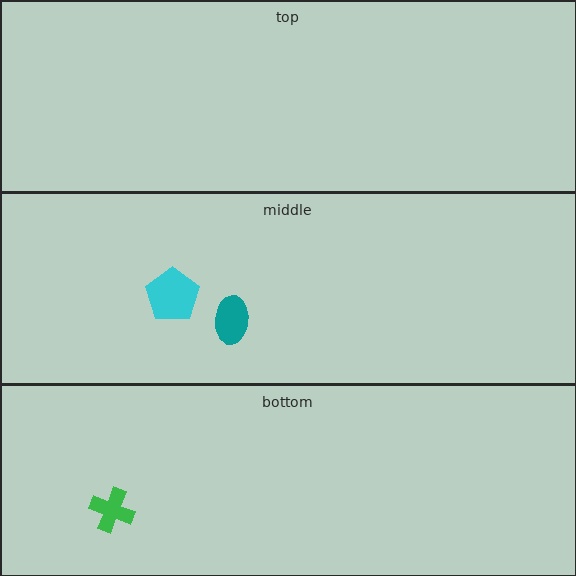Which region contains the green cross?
The bottom region.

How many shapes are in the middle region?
2.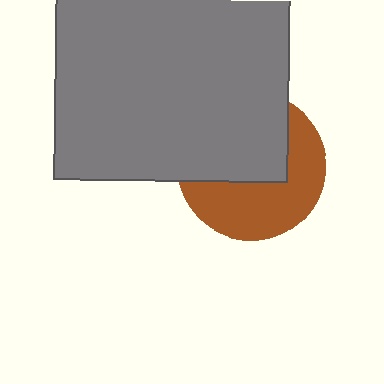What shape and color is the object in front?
The object in front is a gray square.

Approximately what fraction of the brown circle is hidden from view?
Roughly 50% of the brown circle is hidden behind the gray square.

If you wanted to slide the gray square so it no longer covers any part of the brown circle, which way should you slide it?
Slide it up — that is the most direct way to separate the two shapes.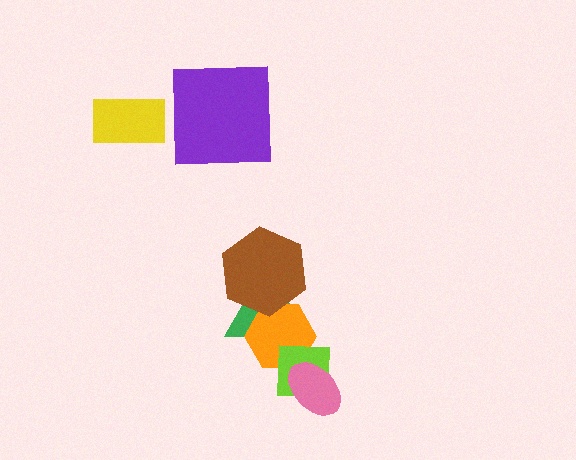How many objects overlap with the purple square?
0 objects overlap with the purple square.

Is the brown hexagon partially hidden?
No, no other shape covers it.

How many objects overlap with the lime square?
3 objects overlap with the lime square.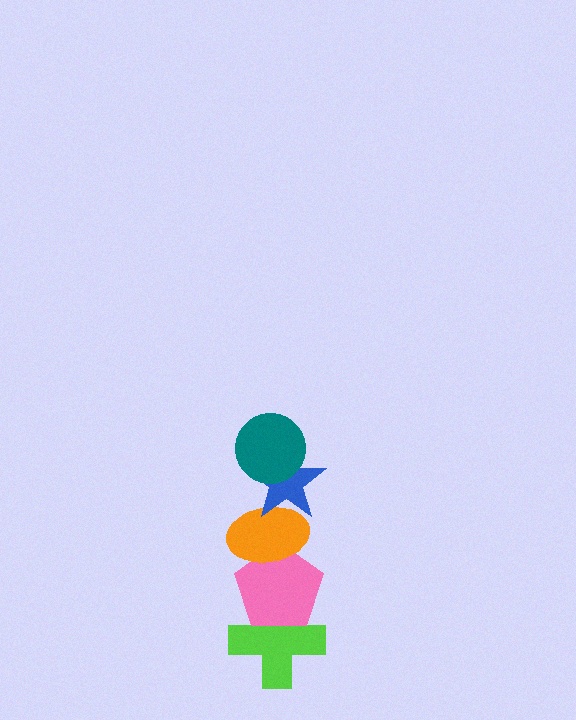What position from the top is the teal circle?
The teal circle is 1st from the top.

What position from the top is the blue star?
The blue star is 2nd from the top.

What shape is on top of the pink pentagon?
The orange ellipse is on top of the pink pentagon.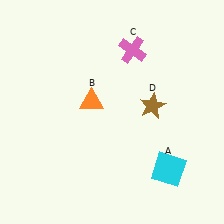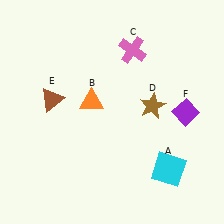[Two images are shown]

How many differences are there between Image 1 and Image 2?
There are 2 differences between the two images.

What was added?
A brown triangle (E), a purple diamond (F) were added in Image 2.